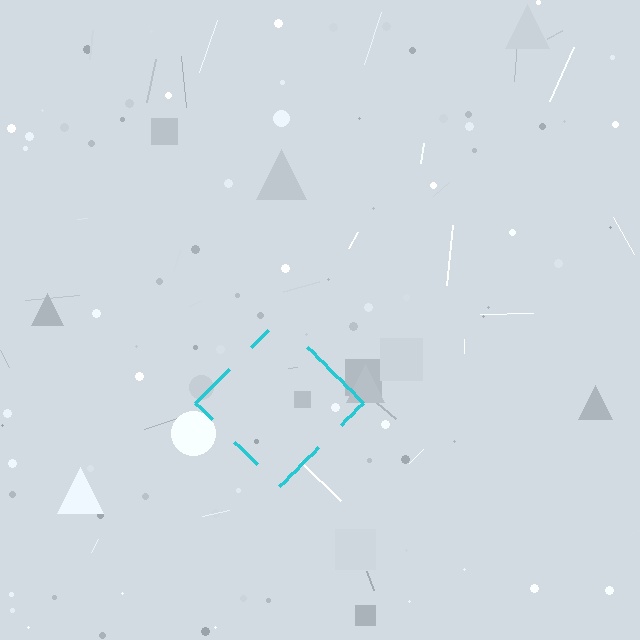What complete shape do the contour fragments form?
The contour fragments form a diamond.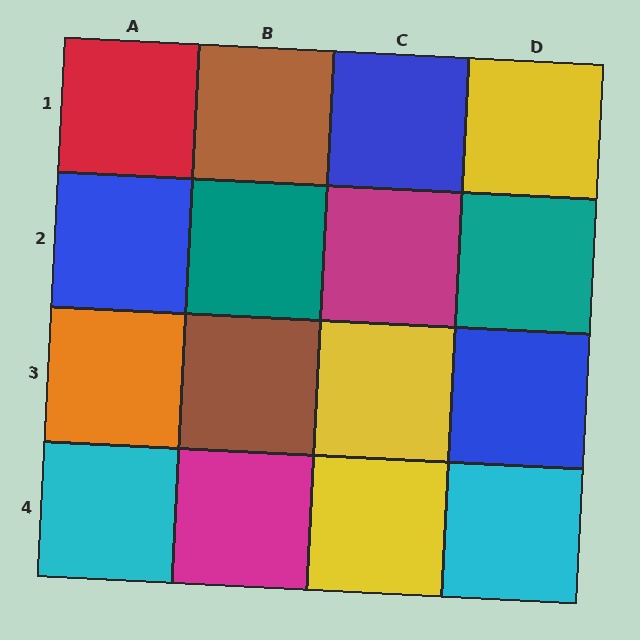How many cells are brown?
2 cells are brown.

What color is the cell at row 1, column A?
Red.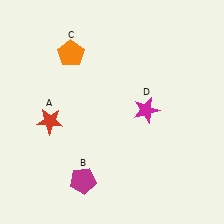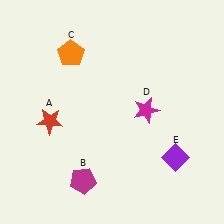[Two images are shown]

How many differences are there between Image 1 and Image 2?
There is 1 difference between the two images.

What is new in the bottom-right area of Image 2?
A purple diamond (E) was added in the bottom-right area of Image 2.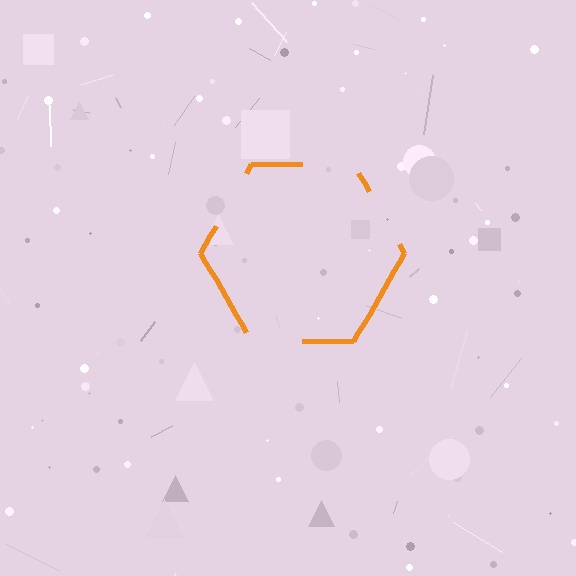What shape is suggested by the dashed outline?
The dashed outline suggests a hexagon.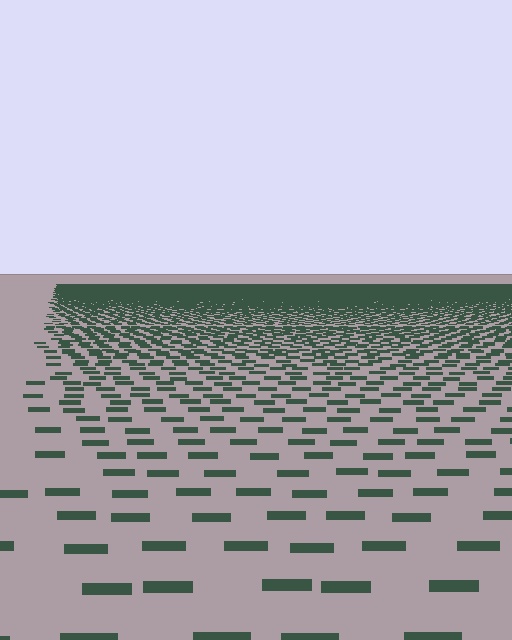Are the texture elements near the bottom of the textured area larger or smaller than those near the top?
Larger. Near the bottom, elements are closer to the viewer and appear at a bigger on-screen size.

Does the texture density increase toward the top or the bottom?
Density increases toward the top.